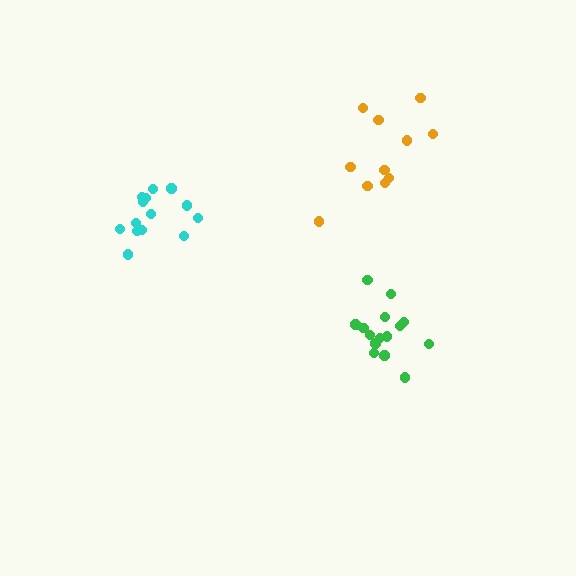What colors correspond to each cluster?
The clusters are colored: orange, cyan, green.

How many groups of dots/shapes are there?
There are 3 groups.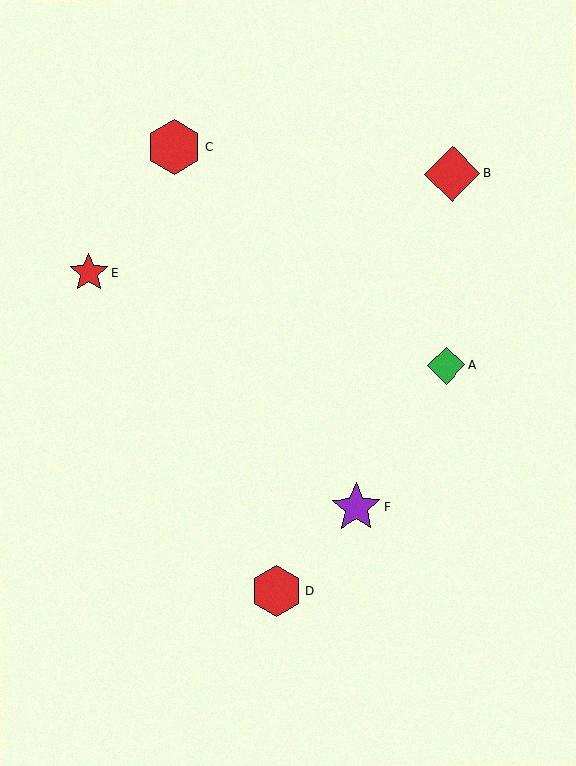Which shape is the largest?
The red diamond (labeled B) is the largest.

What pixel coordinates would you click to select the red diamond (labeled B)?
Click at (452, 174) to select the red diamond B.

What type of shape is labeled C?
Shape C is a red hexagon.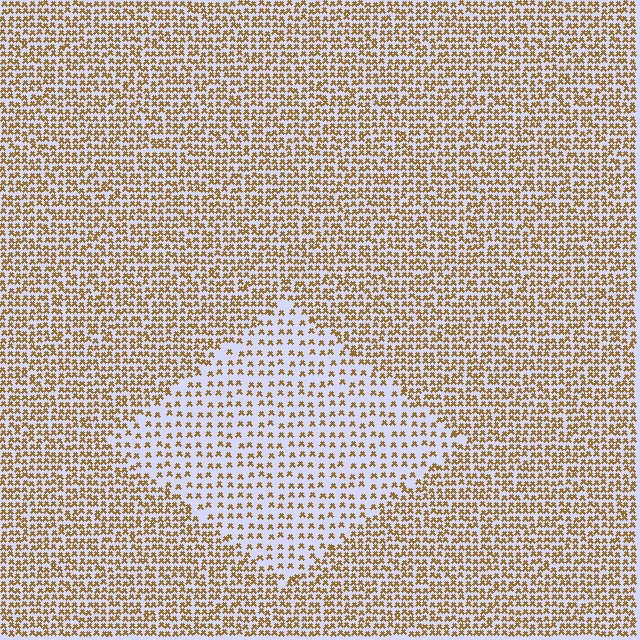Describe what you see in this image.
The image contains small brown elements arranged at two different densities. A diamond-shaped region is visible where the elements are less densely packed than the surrounding area.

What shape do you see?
I see a diamond.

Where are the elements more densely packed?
The elements are more densely packed outside the diamond boundary.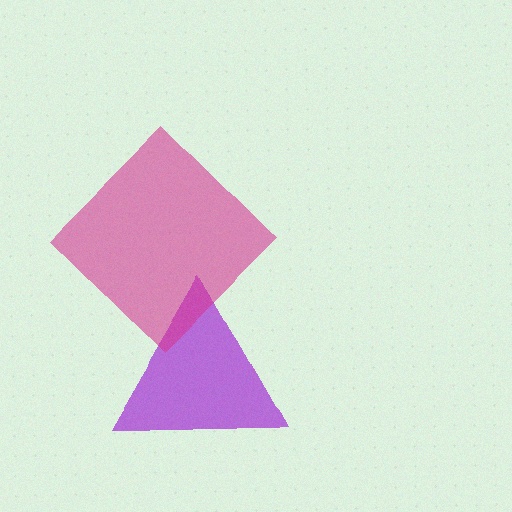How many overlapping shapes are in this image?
There are 2 overlapping shapes in the image.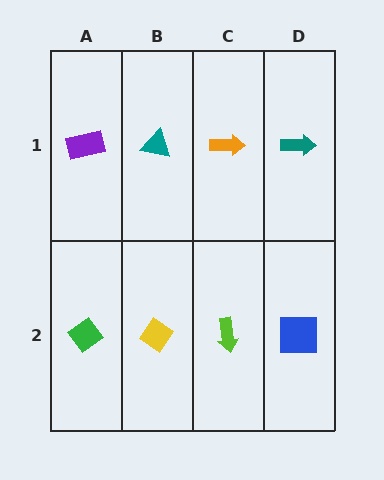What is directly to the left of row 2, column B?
A green diamond.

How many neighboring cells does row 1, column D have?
2.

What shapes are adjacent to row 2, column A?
A purple rectangle (row 1, column A), a yellow diamond (row 2, column B).